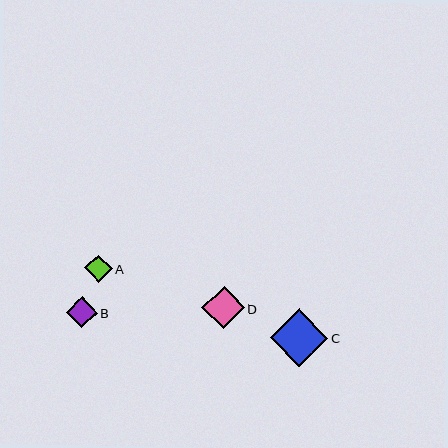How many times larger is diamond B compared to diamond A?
Diamond B is approximately 1.1 times the size of diamond A.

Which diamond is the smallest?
Diamond A is the smallest with a size of approximately 27 pixels.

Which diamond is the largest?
Diamond C is the largest with a size of approximately 58 pixels.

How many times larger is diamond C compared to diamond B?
Diamond C is approximately 1.9 times the size of diamond B.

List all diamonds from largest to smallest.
From largest to smallest: C, D, B, A.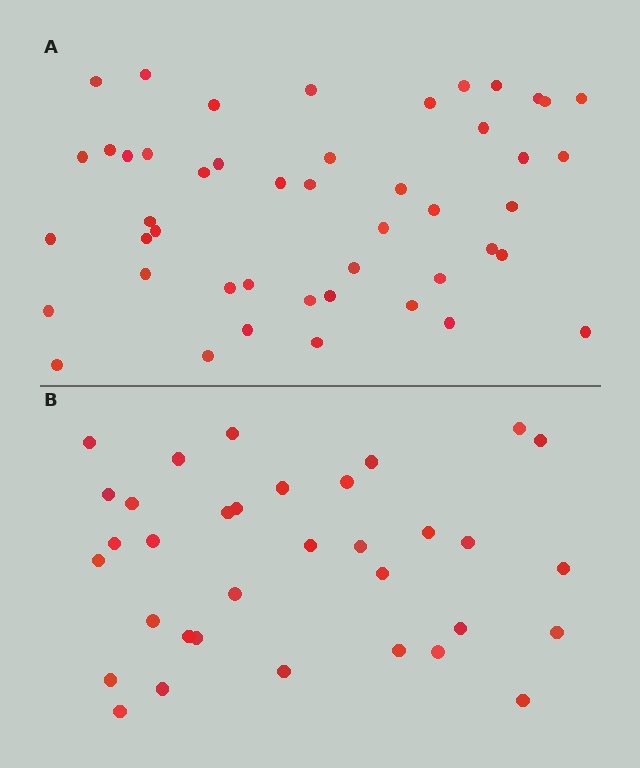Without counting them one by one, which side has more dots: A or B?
Region A (the top region) has more dots.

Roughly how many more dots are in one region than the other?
Region A has approximately 15 more dots than region B.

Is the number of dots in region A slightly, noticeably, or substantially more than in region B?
Region A has noticeably more, but not dramatically so. The ratio is roughly 1.4 to 1.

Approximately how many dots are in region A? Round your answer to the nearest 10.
About 50 dots. (The exact count is 47, which rounds to 50.)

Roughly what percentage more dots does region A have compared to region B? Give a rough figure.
About 40% more.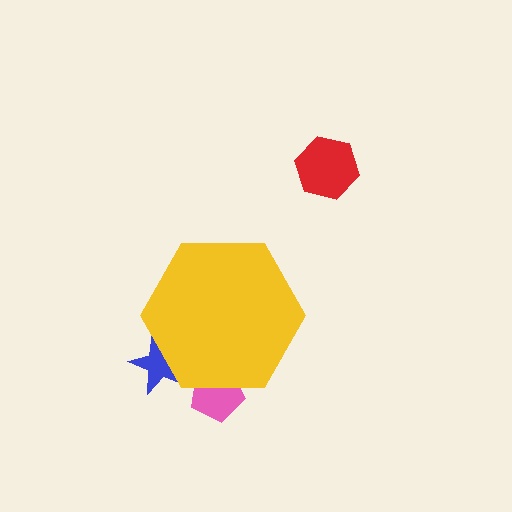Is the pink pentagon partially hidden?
Yes, the pink pentagon is partially hidden behind the yellow hexagon.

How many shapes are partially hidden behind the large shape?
2 shapes are partially hidden.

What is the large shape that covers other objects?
A yellow hexagon.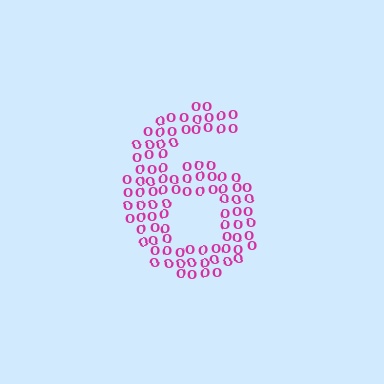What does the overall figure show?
The overall figure shows the digit 6.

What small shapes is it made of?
It is made of small letter O's.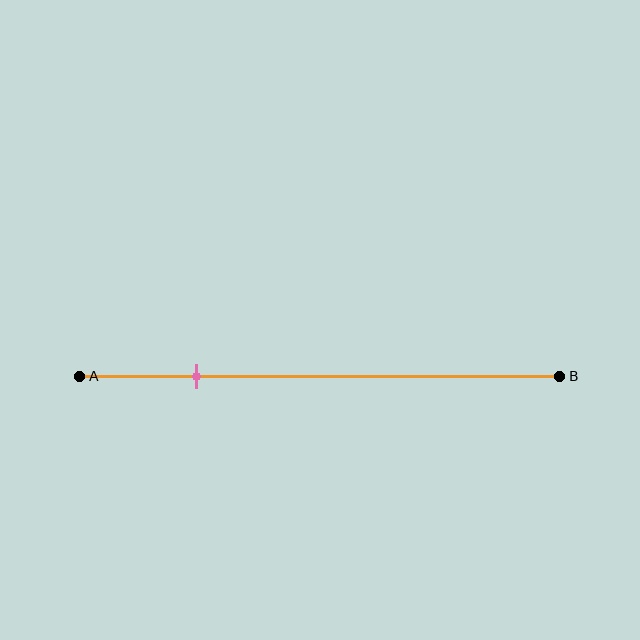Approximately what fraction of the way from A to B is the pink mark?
The pink mark is approximately 25% of the way from A to B.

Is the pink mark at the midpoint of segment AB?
No, the mark is at about 25% from A, not at the 50% midpoint.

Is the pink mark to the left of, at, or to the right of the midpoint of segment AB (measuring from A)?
The pink mark is to the left of the midpoint of segment AB.